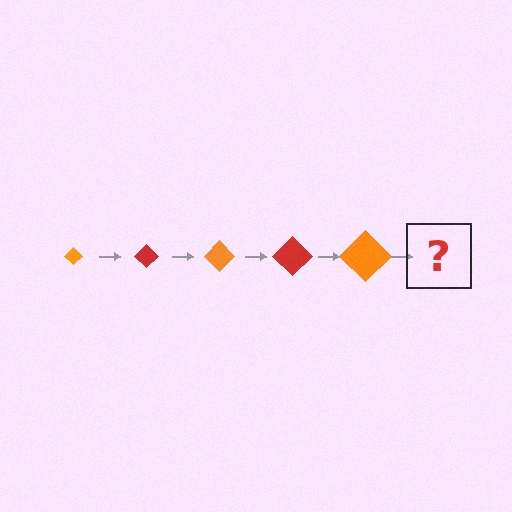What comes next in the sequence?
The next element should be a red diamond, larger than the previous one.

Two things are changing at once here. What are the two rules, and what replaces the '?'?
The two rules are that the diamond grows larger each step and the color cycles through orange and red. The '?' should be a red diamond, larger than the previous one.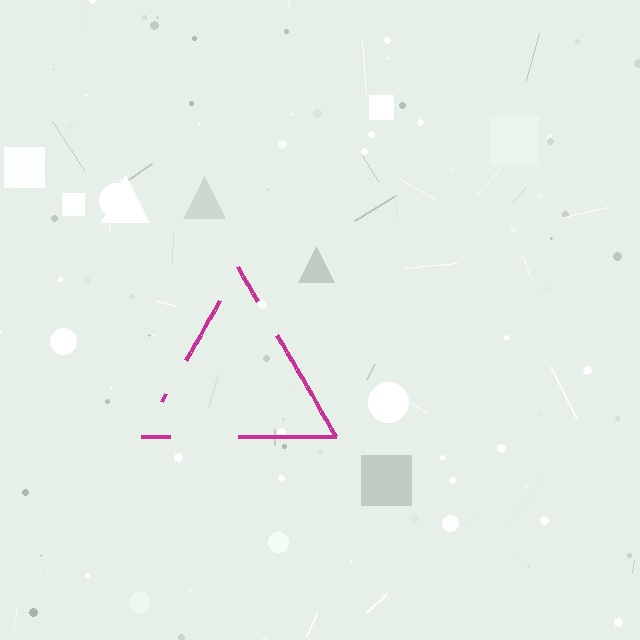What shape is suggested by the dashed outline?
The dashed outline suggests a triangle.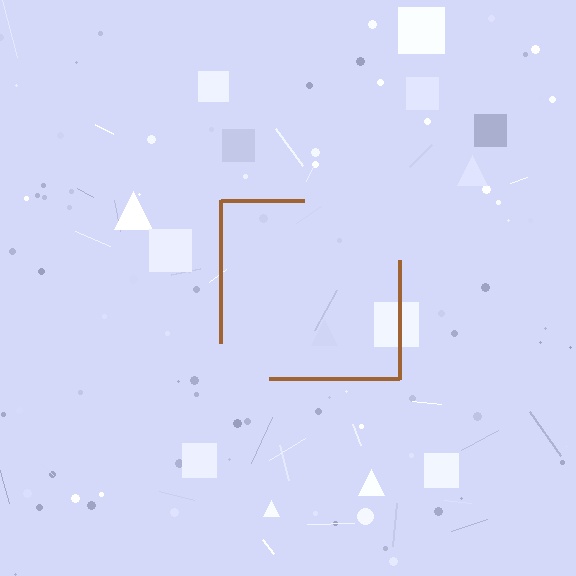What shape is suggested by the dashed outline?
The dashed outline suggests a square.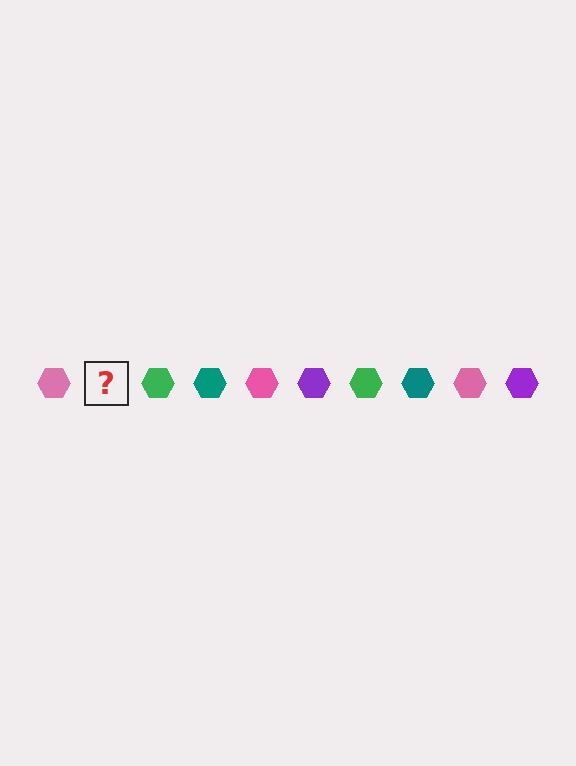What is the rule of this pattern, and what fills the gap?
The rule is that the pattern cycles through pink, purple, green, teal hexagons. The gap should be filled with a purple hexagon.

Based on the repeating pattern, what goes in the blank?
The blank should be a purple hexagon.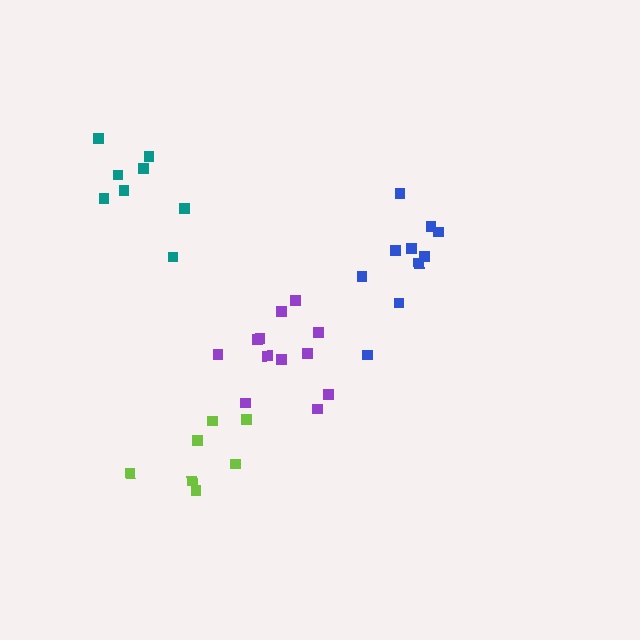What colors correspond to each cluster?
The clusters are colored: teal, blue, purple, lime.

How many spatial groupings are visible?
There are 4 spatial groupings.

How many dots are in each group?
Group 1: 8 dots, Group 2: 10 dots, Group 3: 12 dots, Group 4: 7 dots (37 total).